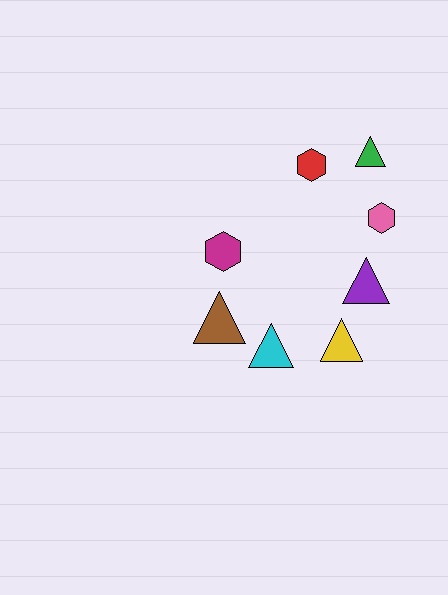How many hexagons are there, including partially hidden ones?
There are 3 hexagons.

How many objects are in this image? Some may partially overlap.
There are 8 objects.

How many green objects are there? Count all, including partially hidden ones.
There is 1 green object.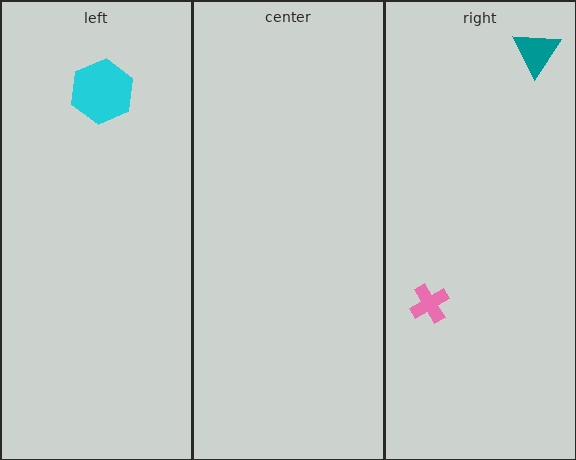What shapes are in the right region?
The teal triangle, the pink cross.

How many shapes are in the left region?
1.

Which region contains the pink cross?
The right region.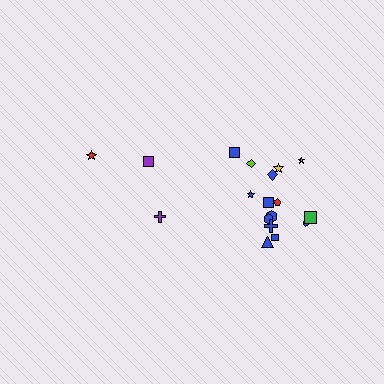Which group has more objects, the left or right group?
The right group.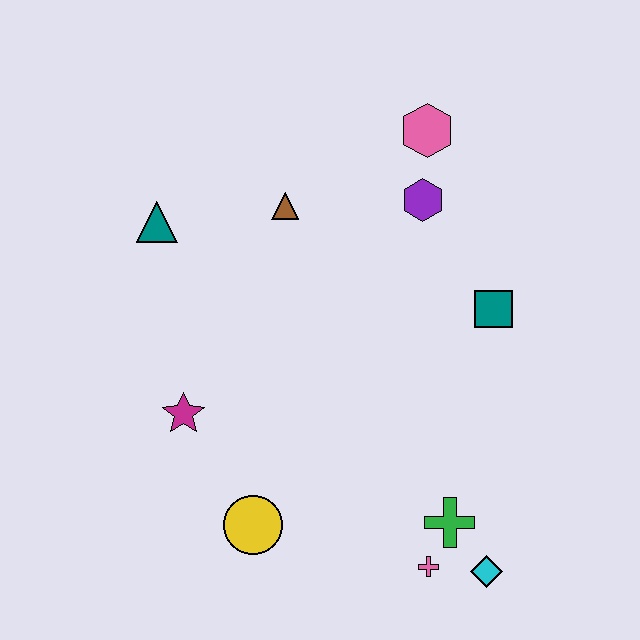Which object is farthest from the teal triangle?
The cyan diamond is farthest from the teal triangle.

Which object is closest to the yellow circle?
The magenta star is closest to the yellow circle.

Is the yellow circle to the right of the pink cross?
No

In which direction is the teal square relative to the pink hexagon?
The teal square is below the pink hexagon.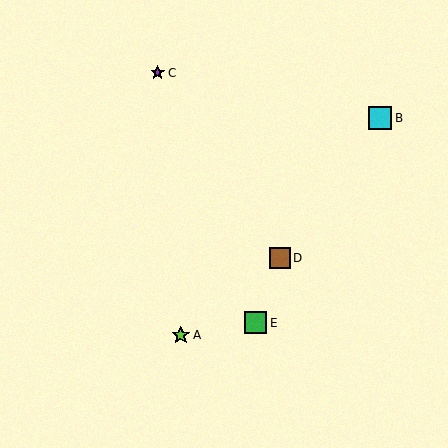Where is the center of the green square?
The center of the green square is at (256, 323).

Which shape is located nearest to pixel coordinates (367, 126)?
The cyan square (labeled B) at (380, 118) is nearest to that location.